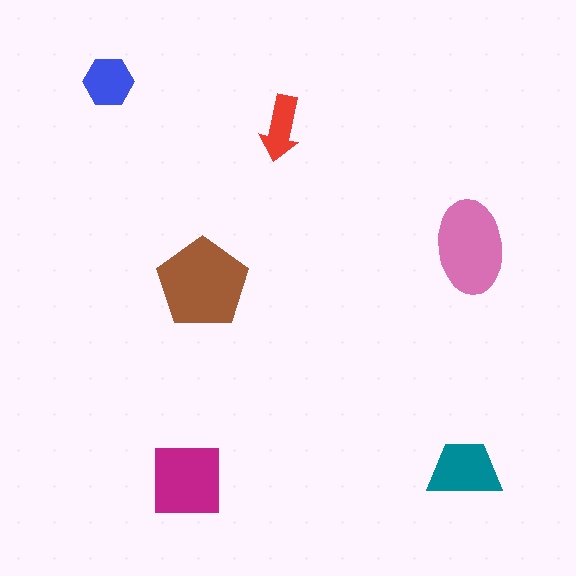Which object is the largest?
The brown pentagon.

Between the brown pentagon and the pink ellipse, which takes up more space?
The brown pentagon.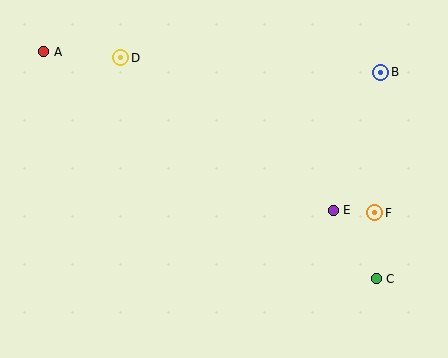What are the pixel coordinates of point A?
Point A is at (44, 52).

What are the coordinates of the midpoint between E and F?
The midpoint between E and F is at (354, 211).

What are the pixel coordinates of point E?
Point E is at (333, 210).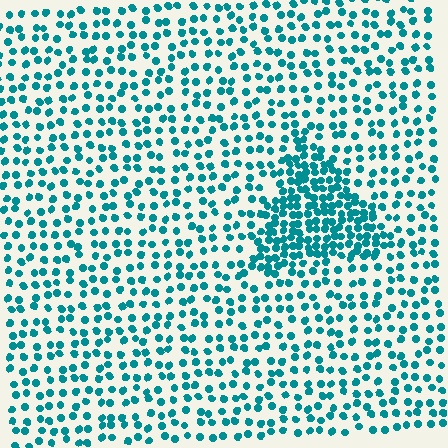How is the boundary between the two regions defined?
The boundary is defined by a change in element density (approximately 2.2x ratio). All elements are the same color, size, and shape.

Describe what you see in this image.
The image contains small teal elements arranged at two different densities. A triangle-shaped region is visible where the elements are more densely packed than the surrounding area.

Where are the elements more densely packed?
The elements are more densely packed inside the triangle boundary.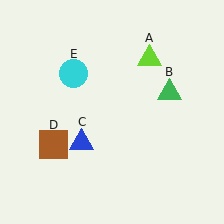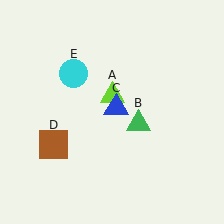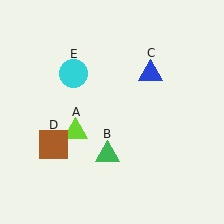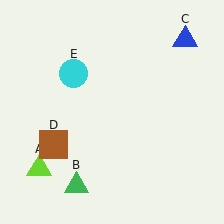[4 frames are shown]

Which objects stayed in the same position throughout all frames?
Brown square (object D) and cyan circle (object E) remained stationary.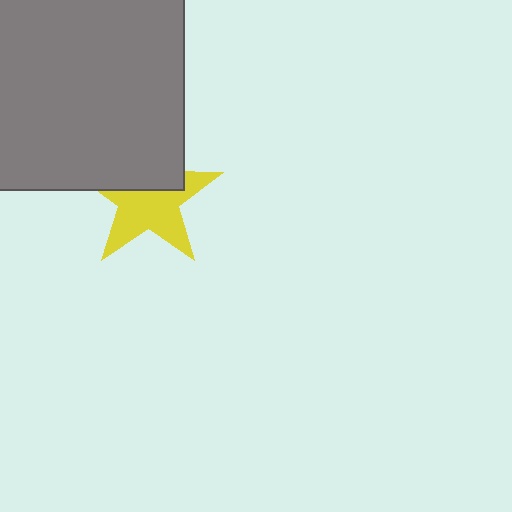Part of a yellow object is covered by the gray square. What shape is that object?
It is a star.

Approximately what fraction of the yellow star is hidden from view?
Roughly 41% of the yellow star is hidden behind the gray square.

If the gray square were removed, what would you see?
You would see the complete yellow star.